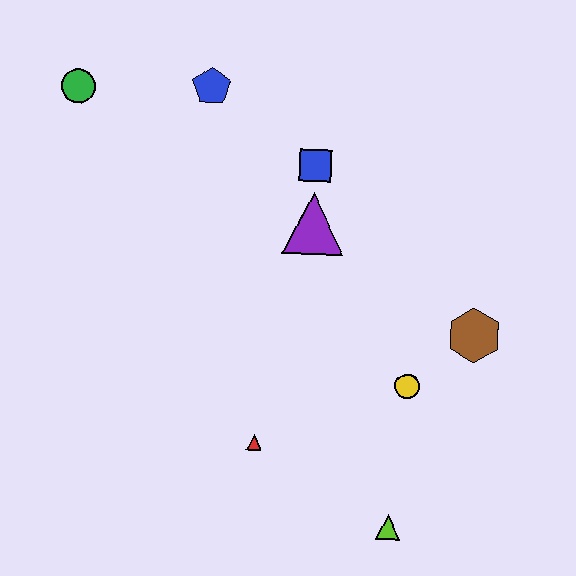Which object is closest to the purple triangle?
The blue square is closest to the purple triangle.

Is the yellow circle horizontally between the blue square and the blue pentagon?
No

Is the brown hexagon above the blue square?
No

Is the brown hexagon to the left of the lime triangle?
No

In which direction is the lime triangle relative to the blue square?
The lime triangle is below the blue square.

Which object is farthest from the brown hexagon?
The green circle is farthest from the brown hexagon.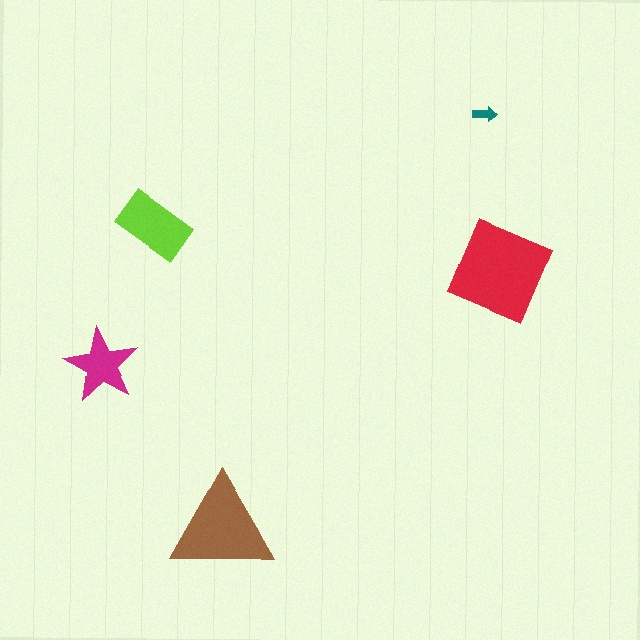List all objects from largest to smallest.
The red square, the brown triangle, the lime rectangle, the magenta star, the teal arrow.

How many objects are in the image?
There are 5 objects in the image.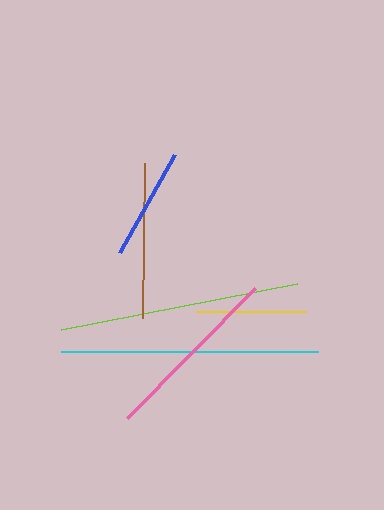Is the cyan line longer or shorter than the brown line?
The cyan line is longer than the brown line.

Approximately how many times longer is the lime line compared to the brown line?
The lime line is approximately 1.5 times the length of the brown line.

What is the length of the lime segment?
The lime segment is approximately 240 pixels long.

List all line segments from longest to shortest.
From longest to shortest: cyan, lime, pink, brown, blue, yellow.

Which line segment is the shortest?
The yellow line is the shortest at approximately 110 pixels.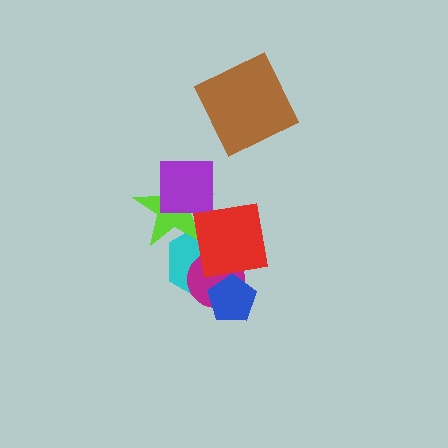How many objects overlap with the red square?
3 objects overlap with the red square.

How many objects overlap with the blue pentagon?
2 objects overlap with the blue pentagon.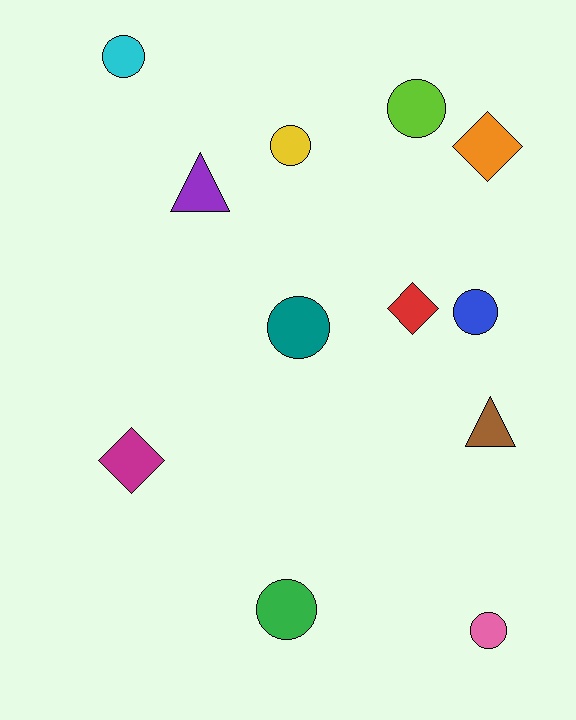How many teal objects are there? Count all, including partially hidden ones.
There is 1 teal object.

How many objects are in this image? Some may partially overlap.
There are 12 objects.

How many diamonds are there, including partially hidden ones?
There are 3 diamonds.